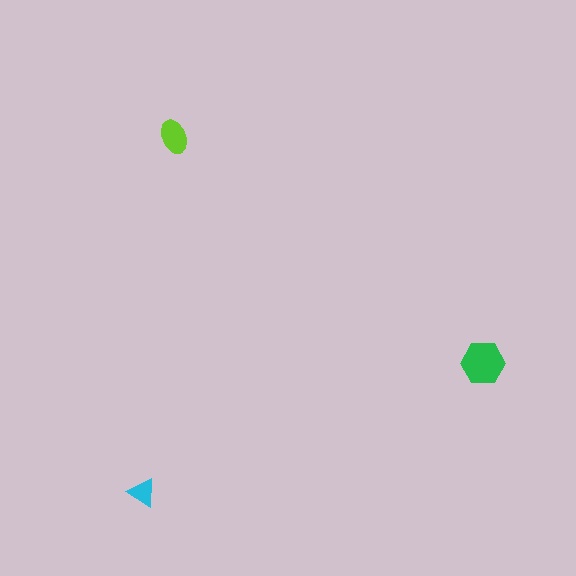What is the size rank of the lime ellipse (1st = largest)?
2nd.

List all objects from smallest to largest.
The cyan triangle, the lime ellipse, the green hexagon.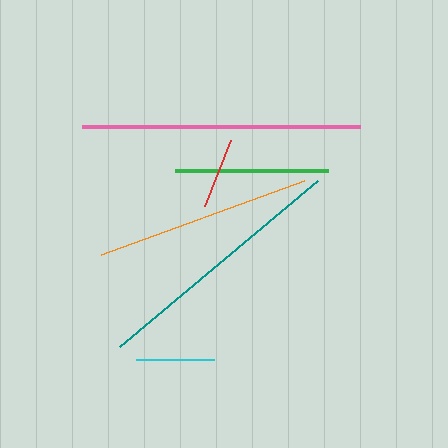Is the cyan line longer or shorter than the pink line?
The pink line is longer than the cyan line.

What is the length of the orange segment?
The orange segment is approximately 217 pixels long.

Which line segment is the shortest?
The red line is the shortest at approximately 71 pixels.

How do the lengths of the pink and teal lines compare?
The pink and teal lines are approximately the same length.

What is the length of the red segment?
The red segment is approximately 71 pixels long.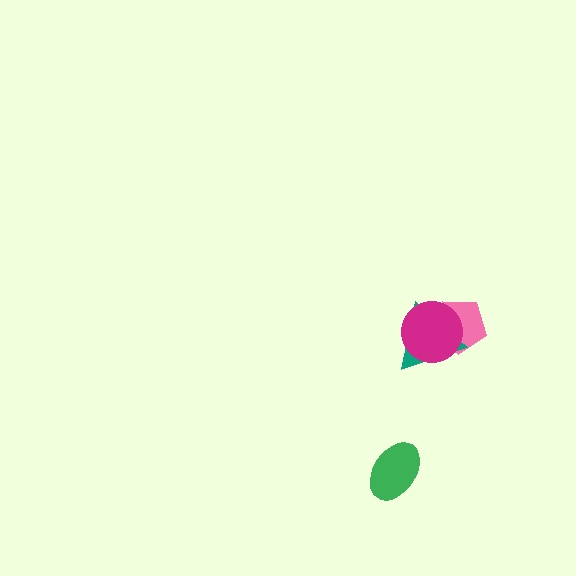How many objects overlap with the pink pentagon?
2 objects overlap with the pink pentagon.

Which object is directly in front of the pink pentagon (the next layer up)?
The teal triangle is directly in front of the pink pentagon.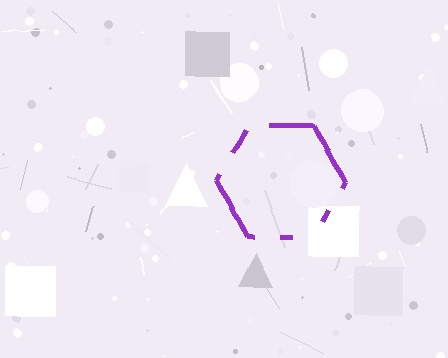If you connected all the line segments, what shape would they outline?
They would outline a hexagon.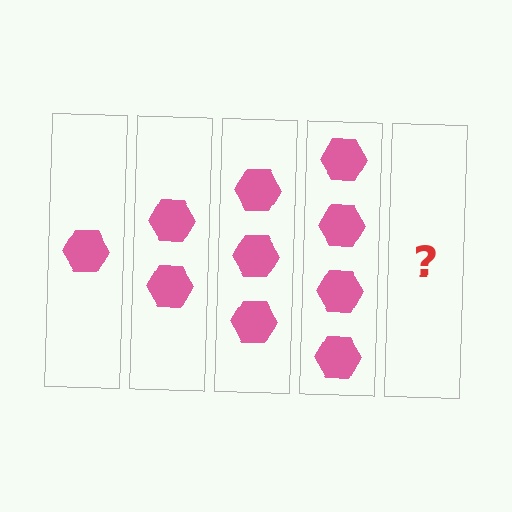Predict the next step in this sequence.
The next step is 5 hexagons.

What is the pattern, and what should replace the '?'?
The pattern is that each step adds one more hexagon. The '?' should be 5 hexagons.